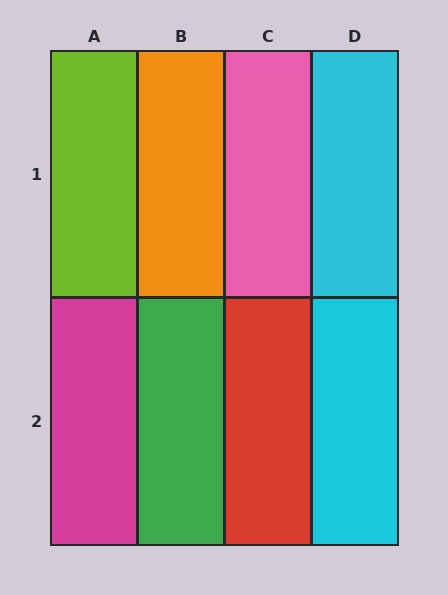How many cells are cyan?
2 cells are cyan.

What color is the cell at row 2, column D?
Cyan.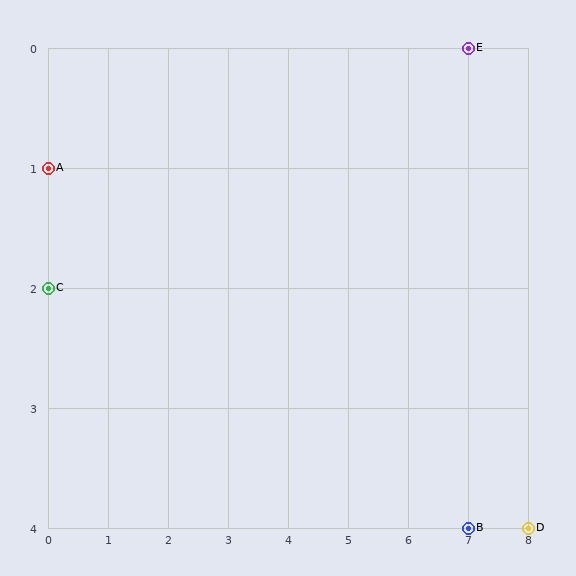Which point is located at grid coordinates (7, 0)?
Point E is at (7, 0).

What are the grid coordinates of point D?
Point D is at grid coordinates (8, 4).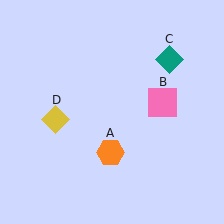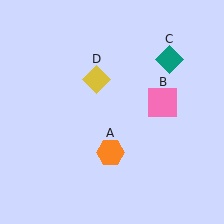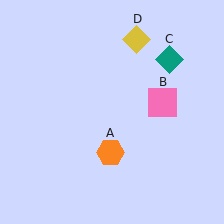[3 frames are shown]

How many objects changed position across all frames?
1 object changed position: yellow diamond (object D).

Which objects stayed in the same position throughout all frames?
Orange hexagon (object A) and pink square (object B) and teal diamond (object C) remained stationary.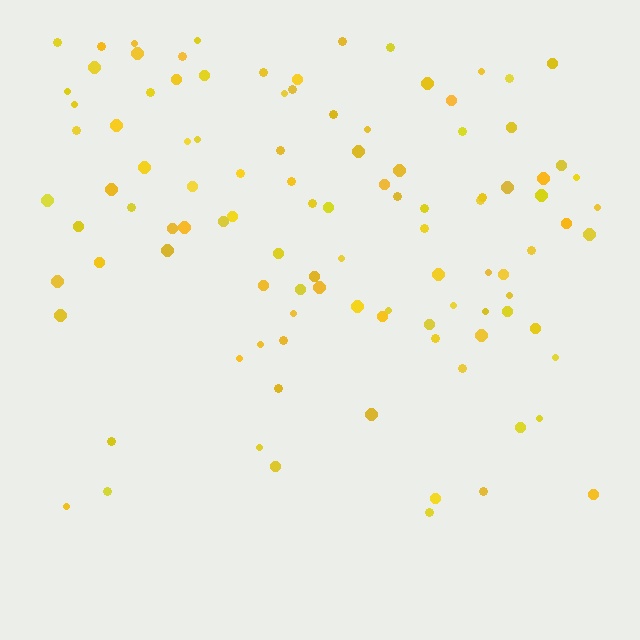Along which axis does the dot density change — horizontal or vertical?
Vertical.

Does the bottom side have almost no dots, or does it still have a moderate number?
Still a moderate number, just noticeably fewer than the top.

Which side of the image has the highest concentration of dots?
The top.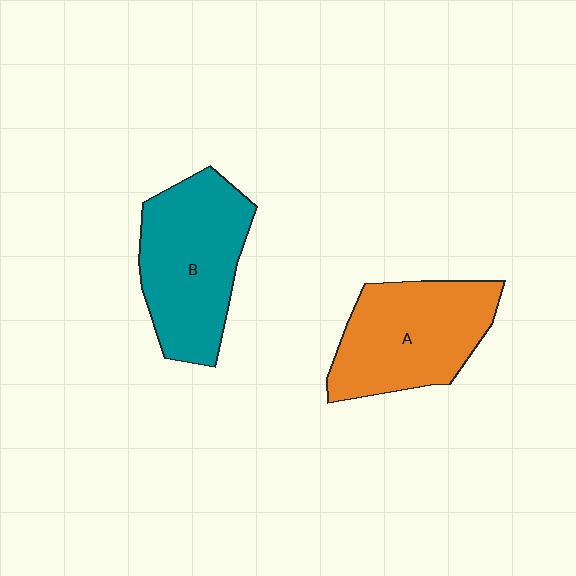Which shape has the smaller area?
Shape A (orange).